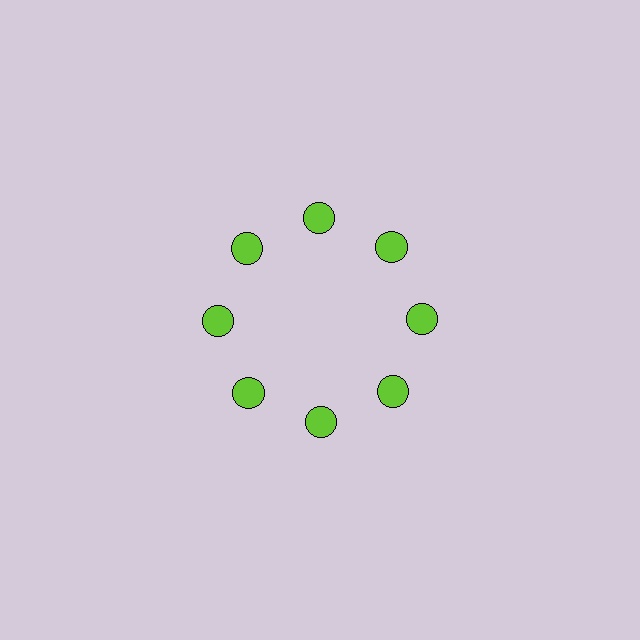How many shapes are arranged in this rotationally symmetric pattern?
There are 8 shapes, arranged in 8 groups of 1.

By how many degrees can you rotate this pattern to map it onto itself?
The pattern maps onto itself every 45 degrees of rotation.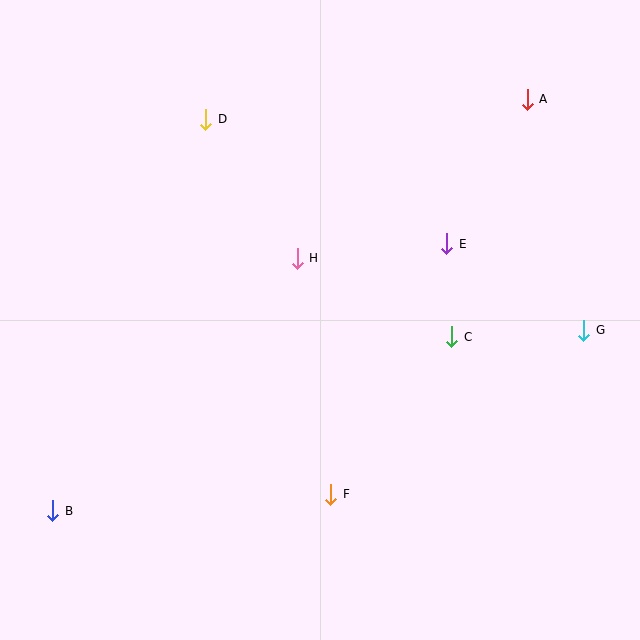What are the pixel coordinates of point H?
Point H is at (297, 258).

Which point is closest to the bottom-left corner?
Point B is closest to the bottom-left corner.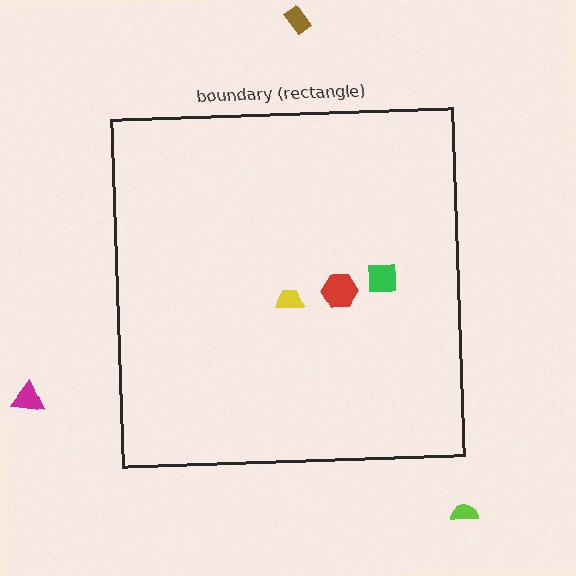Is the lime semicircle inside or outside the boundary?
Outside.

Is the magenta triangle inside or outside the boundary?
Outside.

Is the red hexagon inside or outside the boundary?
Inside.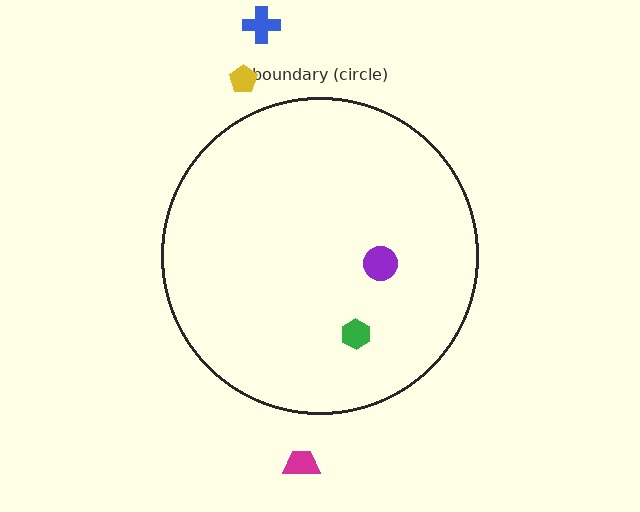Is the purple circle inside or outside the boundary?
Inside.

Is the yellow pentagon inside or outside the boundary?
Outside.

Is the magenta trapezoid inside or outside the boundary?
Outside.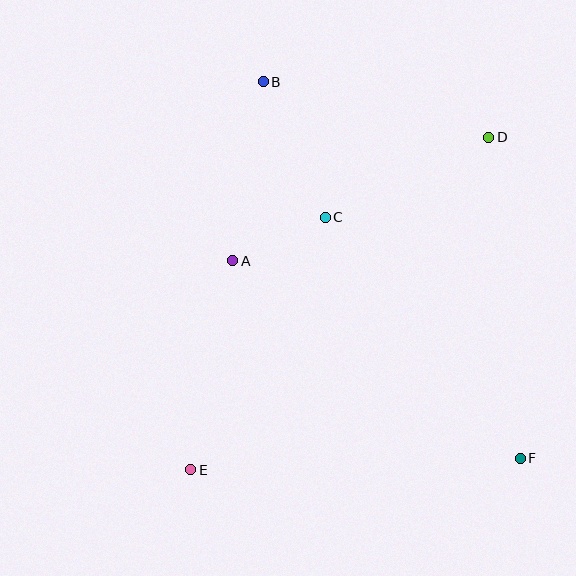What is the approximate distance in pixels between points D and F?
The distance between D and F is approximately 323 pixels.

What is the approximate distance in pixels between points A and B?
The distance between A and B is approximately 182 pixels.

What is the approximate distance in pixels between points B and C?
The distance between B and C is approximately 149 pixels.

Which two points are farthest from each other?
Points B and F are farthest from each other.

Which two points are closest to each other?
Points A and C are closest to each other.